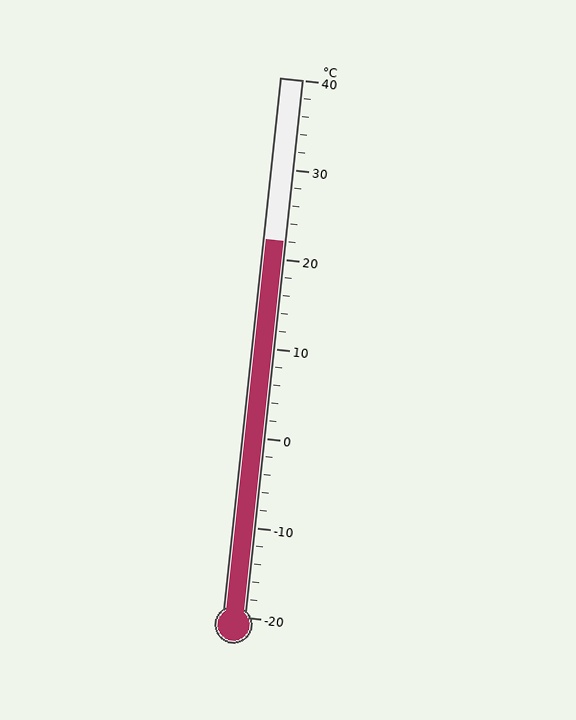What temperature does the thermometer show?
The thermometer shows approximately 22°C.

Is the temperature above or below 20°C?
The temperature is above 20°C.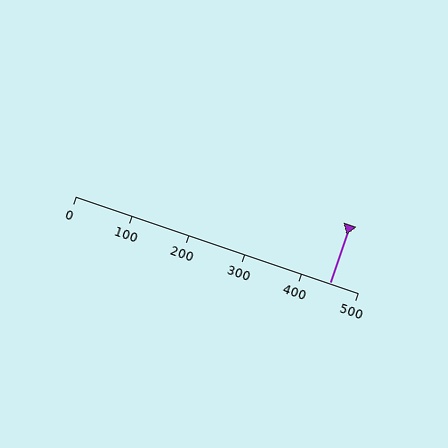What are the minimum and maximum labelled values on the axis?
The axis runs from 0 to 500.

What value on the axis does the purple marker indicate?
The marker indicates approximately 450.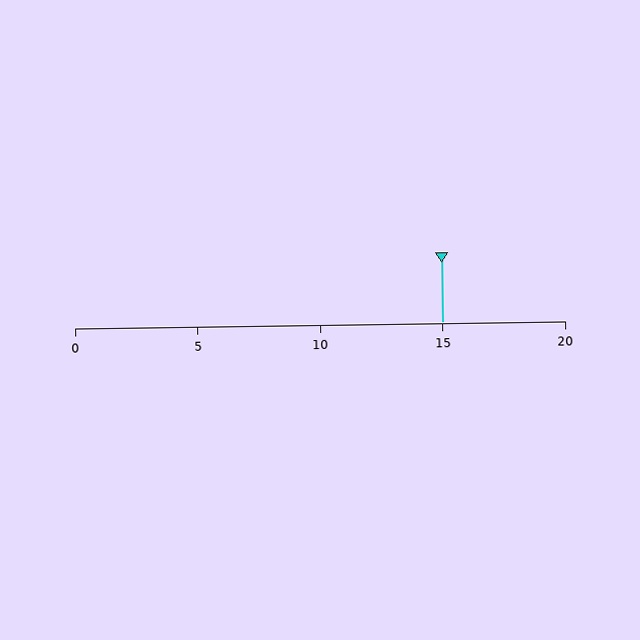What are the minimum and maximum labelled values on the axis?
The axis runs from 0 to 20.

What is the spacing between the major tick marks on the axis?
The major ticks are spaced 5 apart.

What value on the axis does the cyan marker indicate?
The marker indicates approximately 15.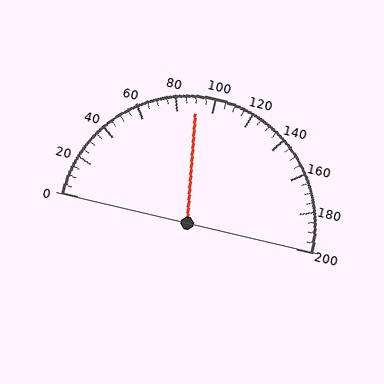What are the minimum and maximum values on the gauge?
The gauge ranges from 0 to 200.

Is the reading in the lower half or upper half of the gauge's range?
The reading is in the lower half of the range (0 to 200).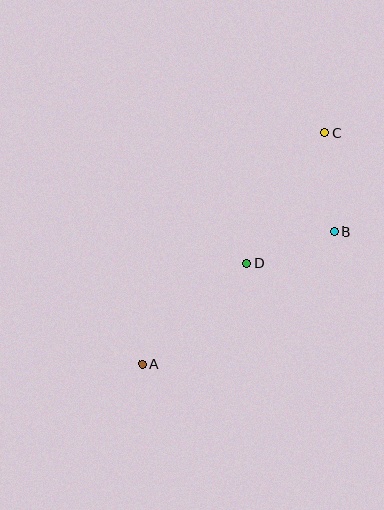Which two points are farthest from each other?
Points A and C are farthest from each other.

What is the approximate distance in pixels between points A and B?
The distance between A and B is approximately 233 pixels.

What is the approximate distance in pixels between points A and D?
The distance between A and D is approximately 145 pixels.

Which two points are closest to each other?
Points B and D are closest to each other.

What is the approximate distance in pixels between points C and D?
The distance between C and D is approximately 151 pixels.